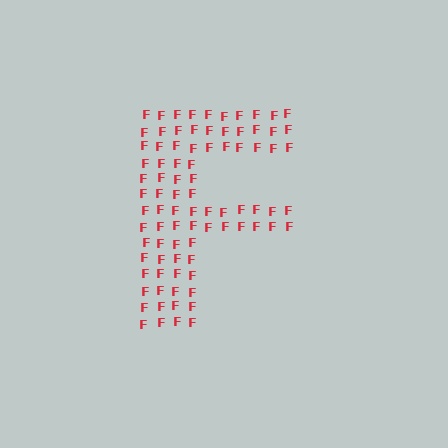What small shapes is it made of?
It is made of small letter F's.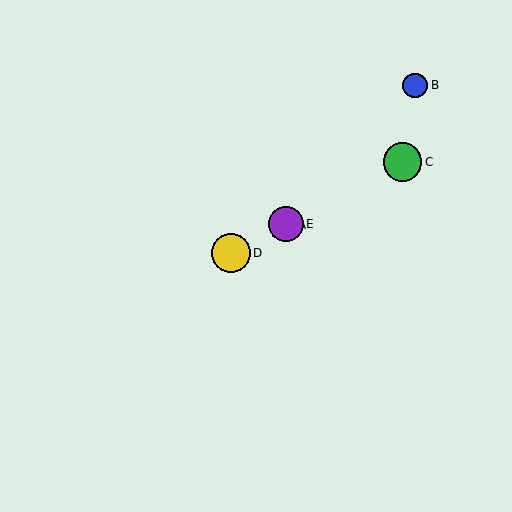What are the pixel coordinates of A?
Object A is at (284, 225).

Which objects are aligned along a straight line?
Objects A, C, D, E are aligned along a straight line.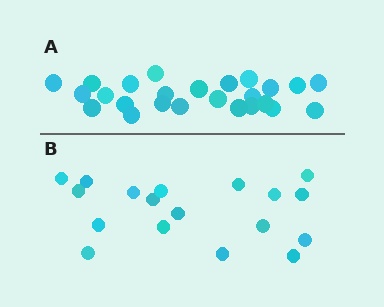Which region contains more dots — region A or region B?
Region A (the top region) has more dots.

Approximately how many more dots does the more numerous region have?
Region A has roughly 8 or so more dots than region B.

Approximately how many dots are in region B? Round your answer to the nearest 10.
About 20 dots. (The exact count is 18, which rounds to 20.)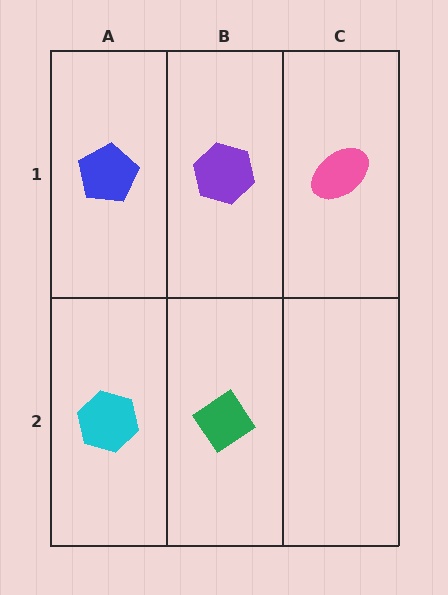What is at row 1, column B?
A purple hexagon.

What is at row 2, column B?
A green diamond.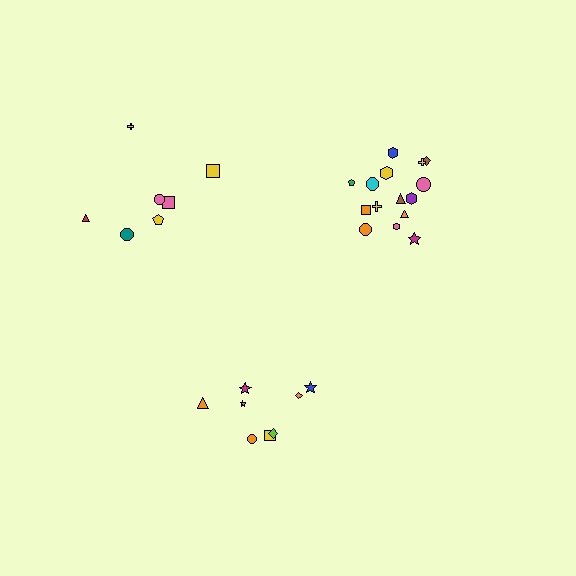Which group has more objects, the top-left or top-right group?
The top-right group.